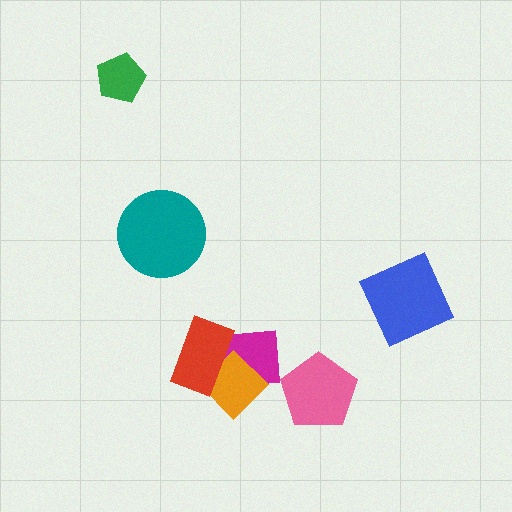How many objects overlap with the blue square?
0 objects overlap with the blue square.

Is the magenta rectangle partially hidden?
Yes, it is partially covered by another shape.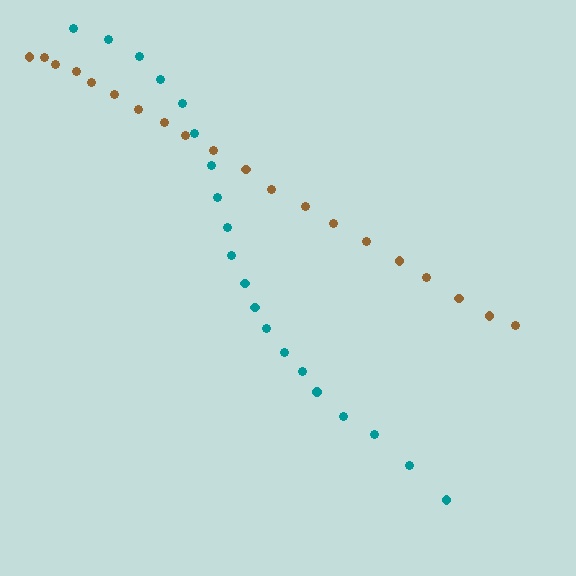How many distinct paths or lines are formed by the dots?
There are 2 distinct paths.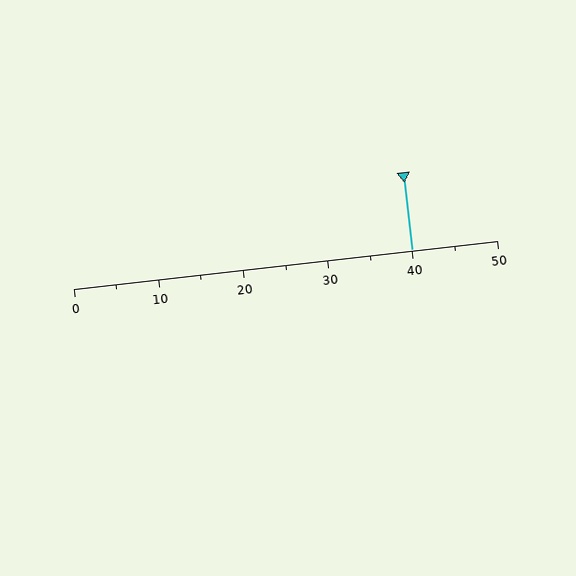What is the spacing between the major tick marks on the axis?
The major ticks are spaced 10 apart.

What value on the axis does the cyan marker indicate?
The marker indicates approximately 40.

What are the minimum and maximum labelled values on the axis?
The axis runs from 0 to 50.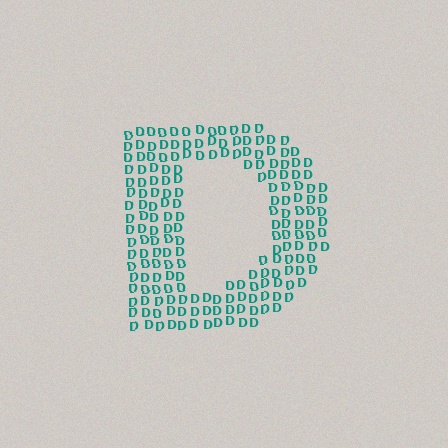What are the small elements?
The small elements are letter D's.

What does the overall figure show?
The overall figure shows the letter D.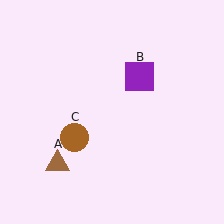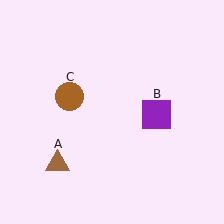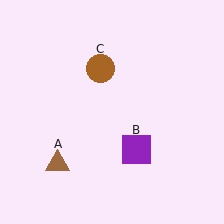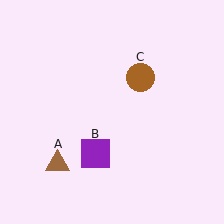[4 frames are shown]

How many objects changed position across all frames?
2 objects changed position: purple square (object B), brown circle (object C).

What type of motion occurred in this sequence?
The purple square (object B), brown circle (object C) rotated clockwise around the center of the scene.